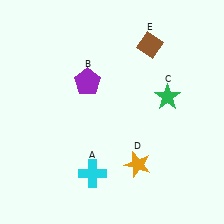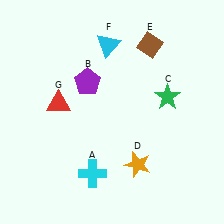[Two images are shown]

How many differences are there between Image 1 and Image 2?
There are 2 differences between the two images.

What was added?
A cyan triangle (F), a red triangle (G) were added in Image 2.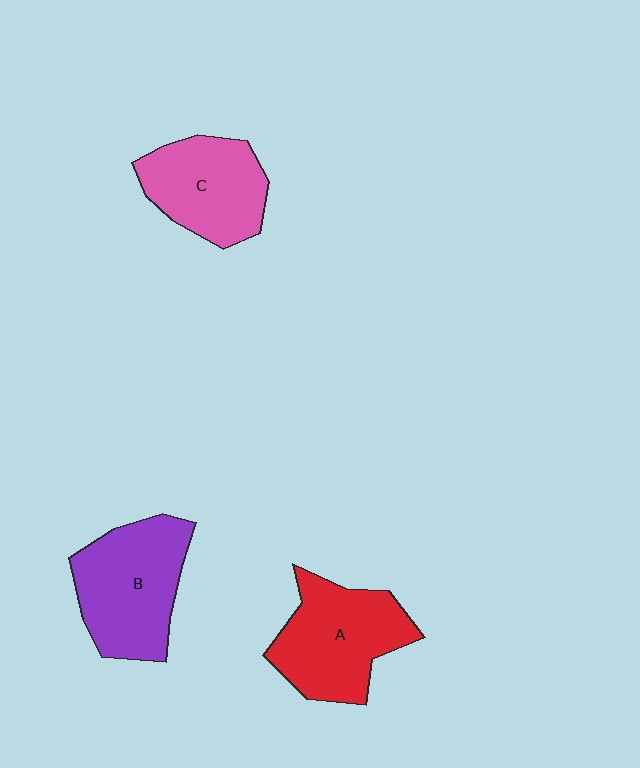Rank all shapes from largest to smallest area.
From largest to smallest: B (purple), A (red), C (pink).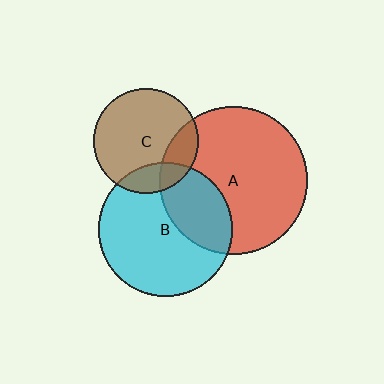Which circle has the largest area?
Circle A (red).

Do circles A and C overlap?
Yes.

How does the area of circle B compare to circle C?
Approximately 1.6 times.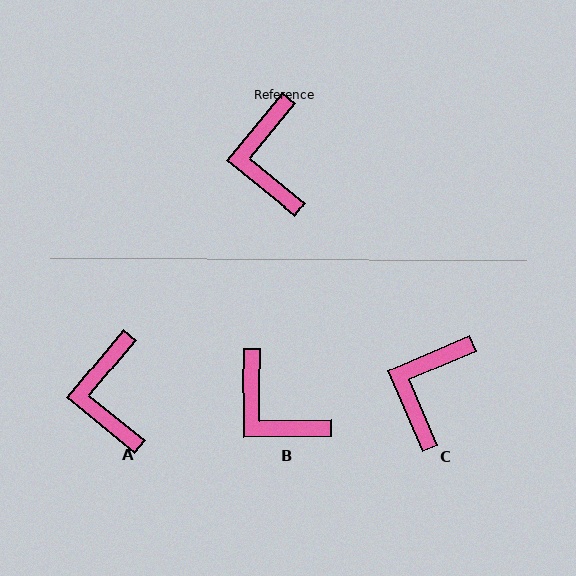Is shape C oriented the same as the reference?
No, it is off by about 27 degrees.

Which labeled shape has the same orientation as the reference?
A.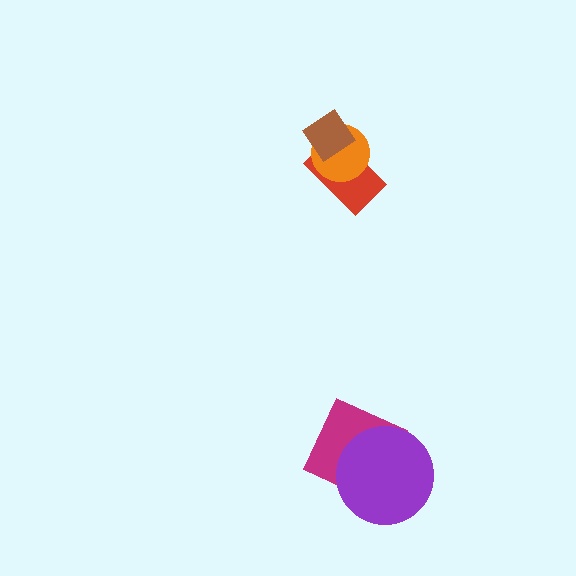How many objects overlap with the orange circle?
2 objects overlap with the orange circle.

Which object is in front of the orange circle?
The brown diamond is in front of the orange circle.